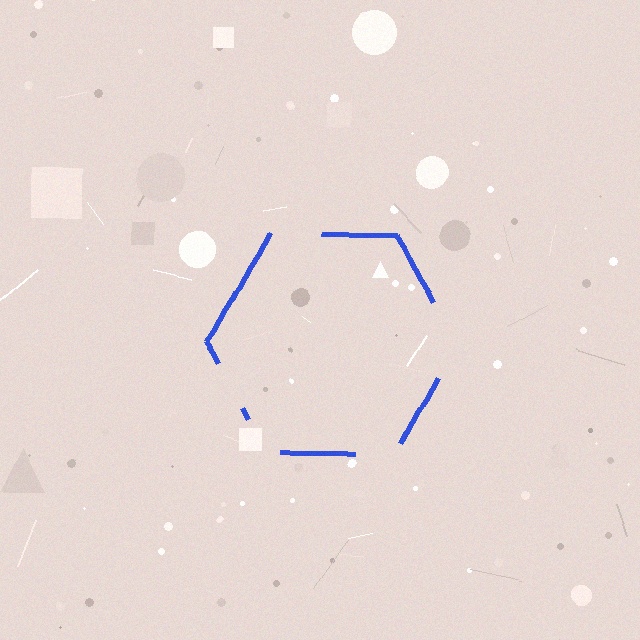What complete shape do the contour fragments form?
The contour fragments form a hexagon.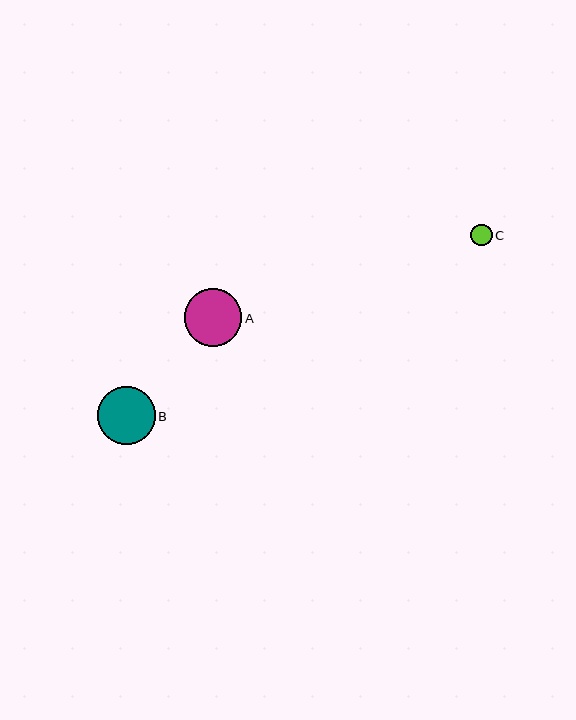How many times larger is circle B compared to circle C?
Circle B is approximately 2.6 times the size of circle C.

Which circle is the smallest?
Circle C is the smallest with a size of approximately 22 pixels.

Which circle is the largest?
Circle A is the largest with a size of approximately 58 pixels.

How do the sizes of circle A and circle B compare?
Circle A and circle B are approximately the same size.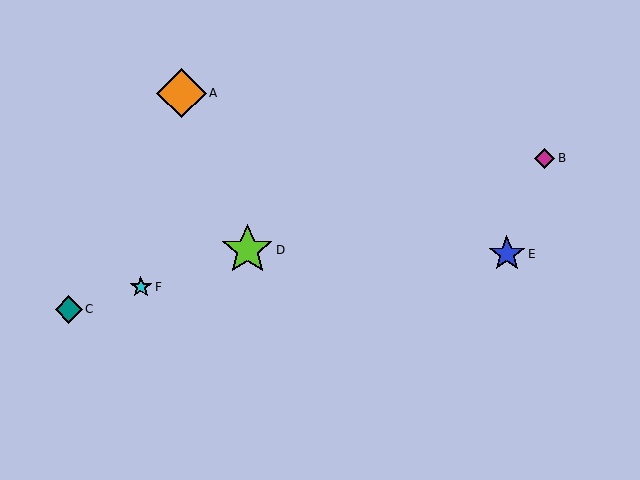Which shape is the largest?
The lime star (labeled D) is the largest.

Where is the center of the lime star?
The center of the lime star is at (247, 250).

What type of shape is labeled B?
Shape B is a magenta diamond.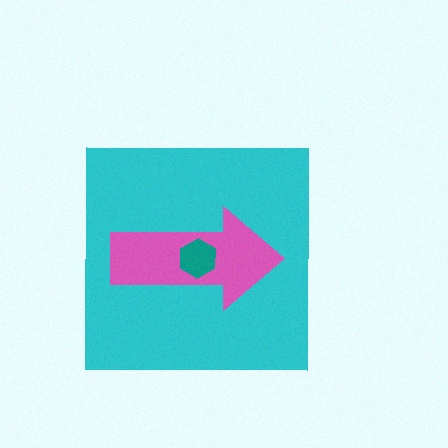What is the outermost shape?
The cyan square.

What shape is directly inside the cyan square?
The pink arrow.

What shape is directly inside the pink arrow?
The teal hexagon.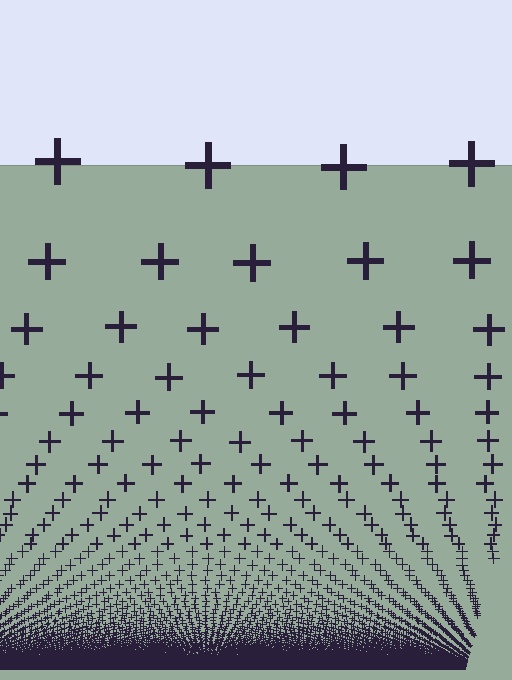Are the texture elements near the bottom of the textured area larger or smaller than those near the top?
Smaller. The gradient is inverted — elements near the bottom are smaller and denser.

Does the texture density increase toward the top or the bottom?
Density increases toward the bottom.